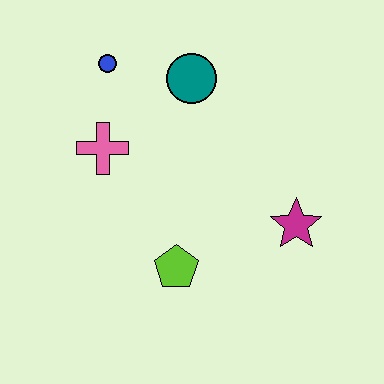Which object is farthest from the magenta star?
The blue circle is farthest from the magenta star.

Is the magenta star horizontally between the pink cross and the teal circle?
No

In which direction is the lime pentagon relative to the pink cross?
The lime pentagon is below the pink cross.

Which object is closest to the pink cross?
The blue circle is closest to the pink cross.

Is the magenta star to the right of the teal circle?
Yes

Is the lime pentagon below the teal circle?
Yes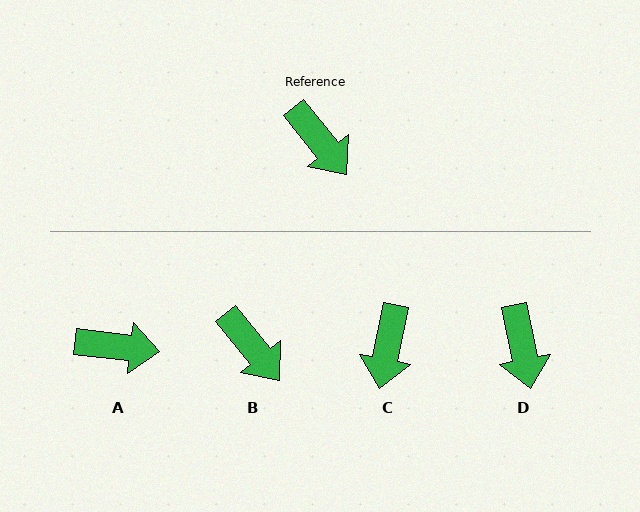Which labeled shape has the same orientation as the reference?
B.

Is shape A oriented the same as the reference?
No, it is off by about 45 degrees.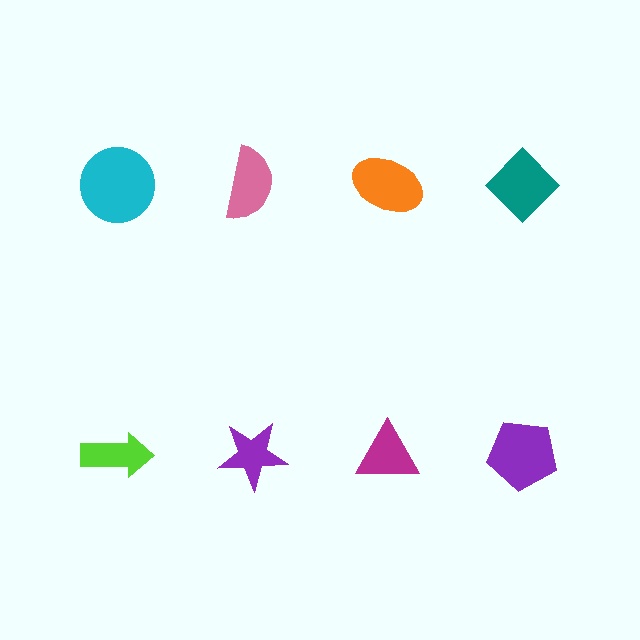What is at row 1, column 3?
An orange ellipse.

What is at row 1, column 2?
A pink semicircle.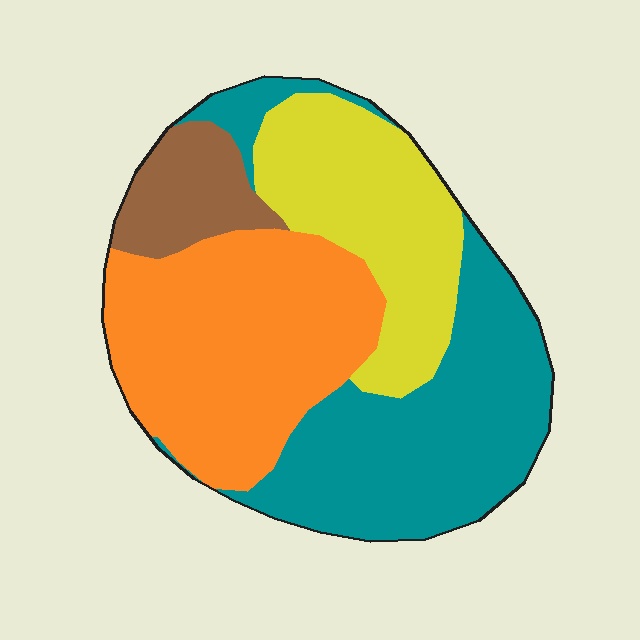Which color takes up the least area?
Brown, at roughly 10%.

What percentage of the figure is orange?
Orange takes up about one third (1/3) of the figure.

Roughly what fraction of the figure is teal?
Teal takes up between a quarter and a half of the figure.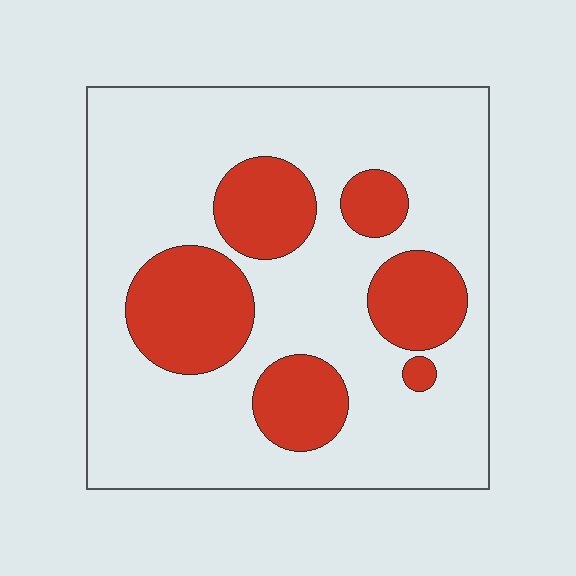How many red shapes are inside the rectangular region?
6.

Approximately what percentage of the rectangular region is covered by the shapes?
Approximately 25%.